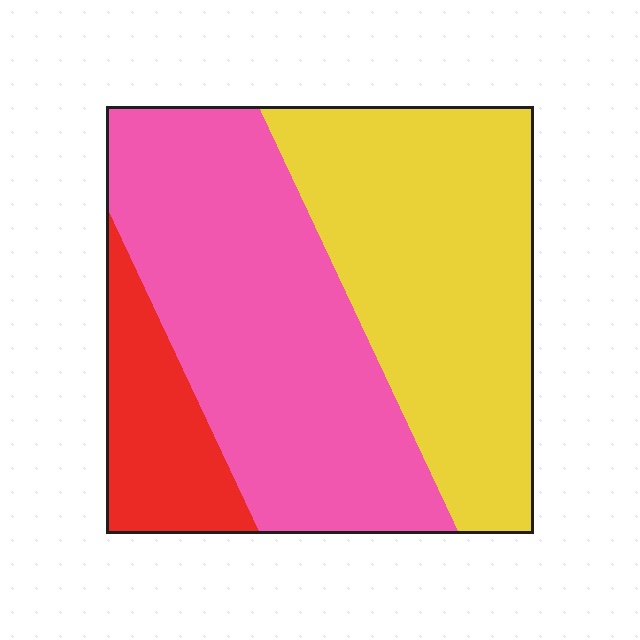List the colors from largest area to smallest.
From largest to smallest: pink, yellow, red.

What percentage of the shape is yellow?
Yellow covers about 40% of the shape.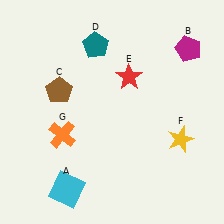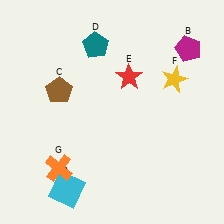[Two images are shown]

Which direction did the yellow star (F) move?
The yellow star (F) moved up.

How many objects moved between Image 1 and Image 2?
2 objects moved between the two images.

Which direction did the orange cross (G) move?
The orange cross (G) moved down.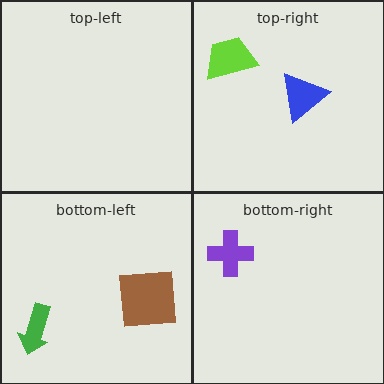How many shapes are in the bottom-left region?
2.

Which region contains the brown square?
The bottom-left region.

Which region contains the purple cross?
The bottom-right region.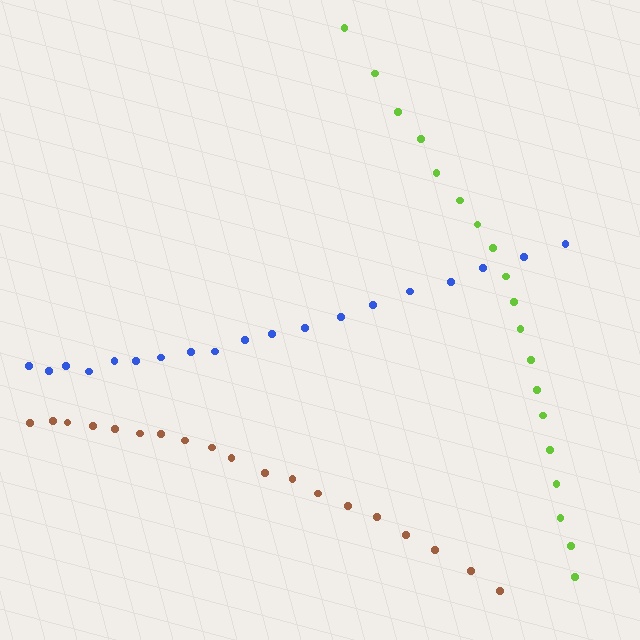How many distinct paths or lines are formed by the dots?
There are 3 distinct paths.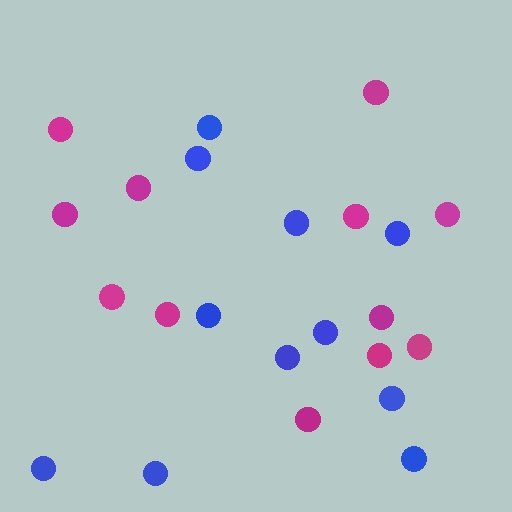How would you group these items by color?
There are 2 groups: one group of blue circles (11) and one group of magenta circles (12).